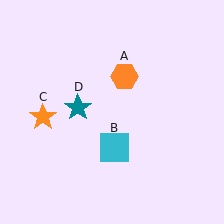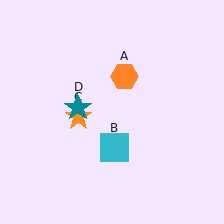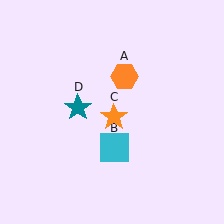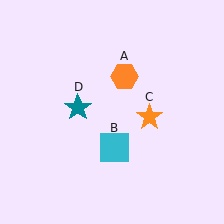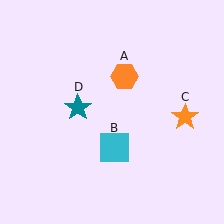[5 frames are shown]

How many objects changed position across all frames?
1 object changed position: orange star (object C).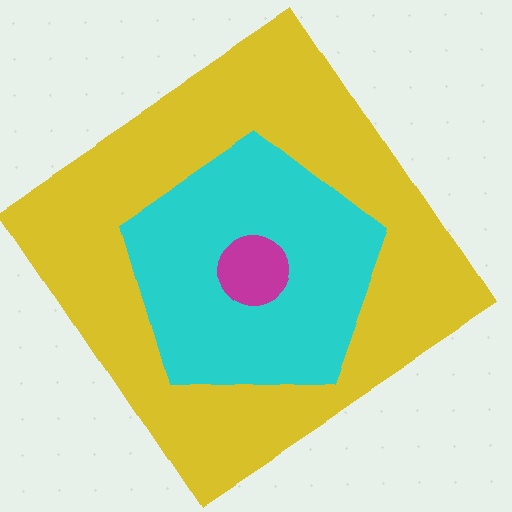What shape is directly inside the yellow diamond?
The cyan pentagon.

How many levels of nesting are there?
3.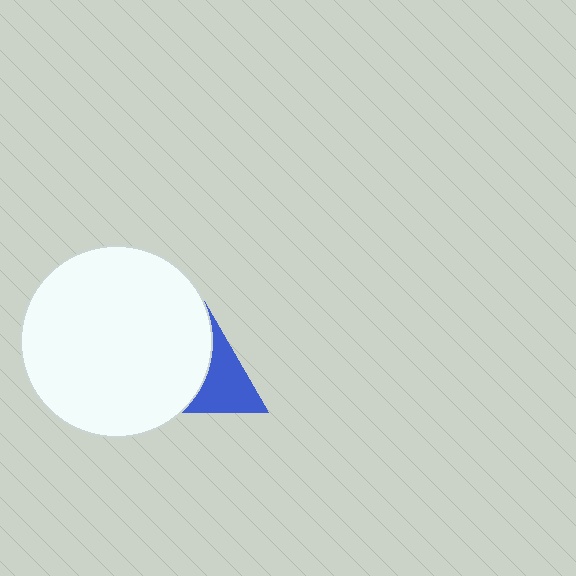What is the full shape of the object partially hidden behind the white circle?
The partially hidden object is a blue triangle.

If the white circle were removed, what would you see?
You would see the complete blue triangle.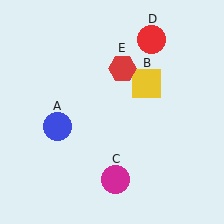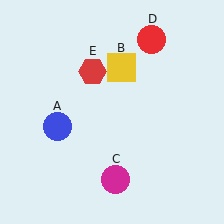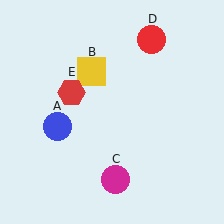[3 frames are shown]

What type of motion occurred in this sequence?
The yellow square (object B), red hexagon (object E) rotated counterclockwise around the center of the scene.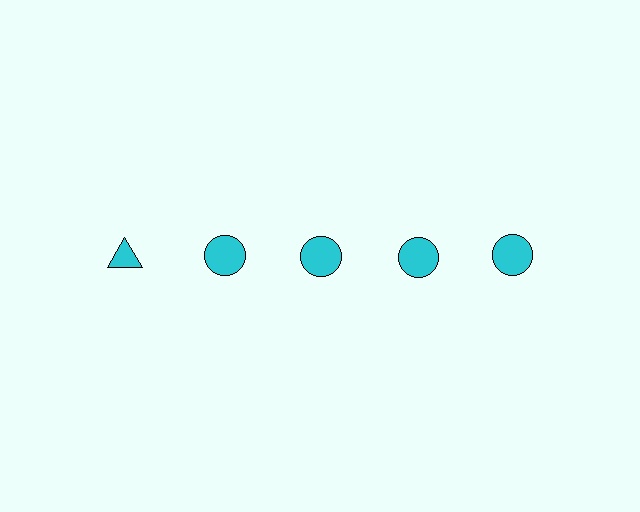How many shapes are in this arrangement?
There are 5 shapes arranged in a grid pattern.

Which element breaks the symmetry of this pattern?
The cyan triangle in the top row, leftmost column breaks the symmetry. All other shapes are cyan circles.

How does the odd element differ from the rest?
It has a different shape: triangle instead of circle.